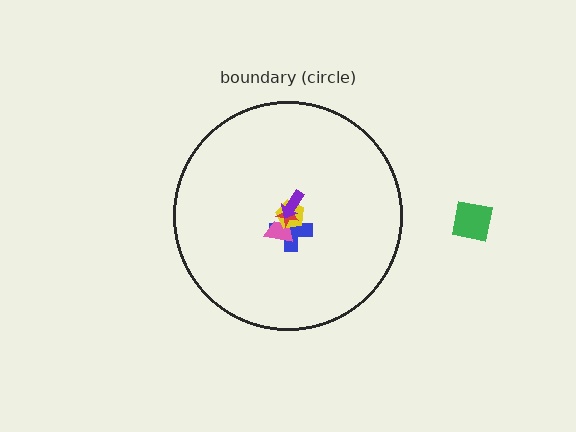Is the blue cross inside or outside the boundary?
Inside.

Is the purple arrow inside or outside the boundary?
Inside.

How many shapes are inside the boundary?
5 inside, 1 outside.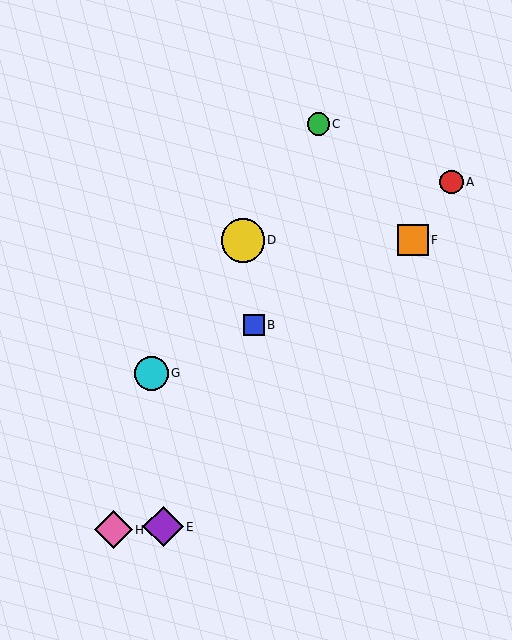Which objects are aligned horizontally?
Objects D, F are aligned horizontally.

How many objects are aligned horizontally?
2 objects (D, F) are aligned horizontally.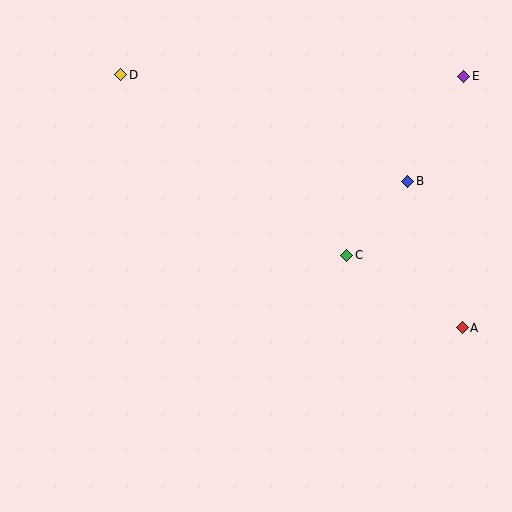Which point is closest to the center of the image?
Point C at (347, 255) is closest to the center.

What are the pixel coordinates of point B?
Point B is at (408, 181).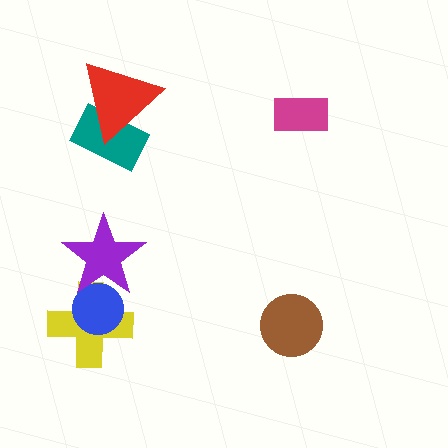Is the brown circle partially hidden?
No, no other shape covers it.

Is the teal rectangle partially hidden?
Yes, it is partially covered by another shape.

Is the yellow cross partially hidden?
Yes, it is partially covered by another shape.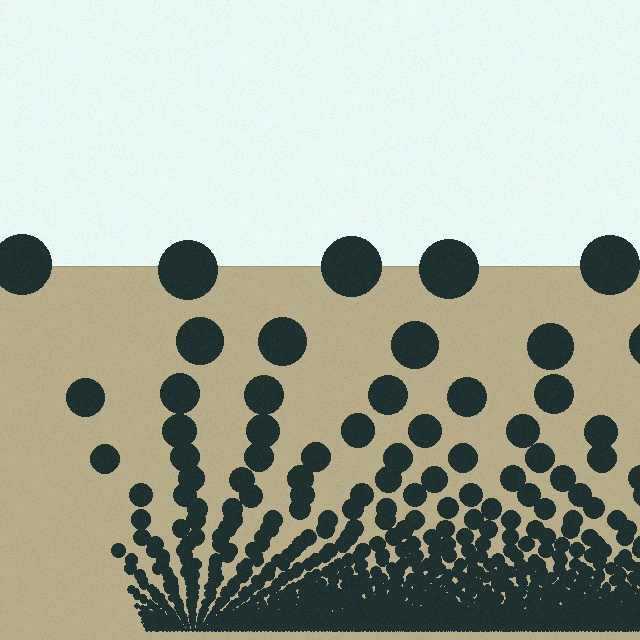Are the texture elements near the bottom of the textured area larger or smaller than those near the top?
Smaller. The gradient is inverted — elements near the bottom are smaller and denser.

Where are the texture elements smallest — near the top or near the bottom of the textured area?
Near the bottom.